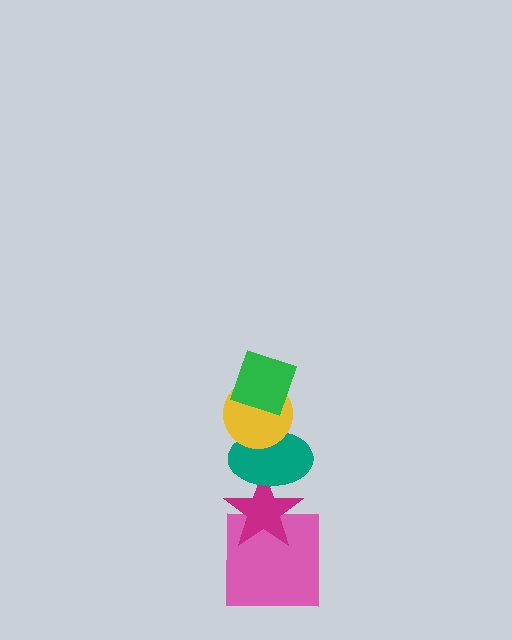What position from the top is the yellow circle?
The yellow circle is 2nd from the top.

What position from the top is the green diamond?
The green diamond is 1st from the top.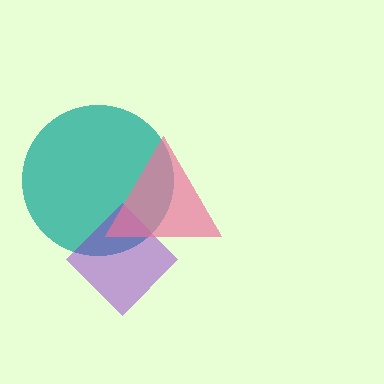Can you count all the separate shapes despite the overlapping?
Yes, there are 3 separate shapes.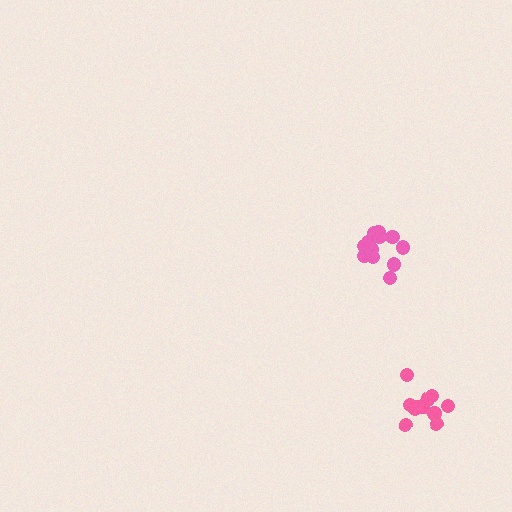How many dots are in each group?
Group 1: 12 dots, Group 2: 11 dots (23 total).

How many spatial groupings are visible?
There are 2 spatial groupings.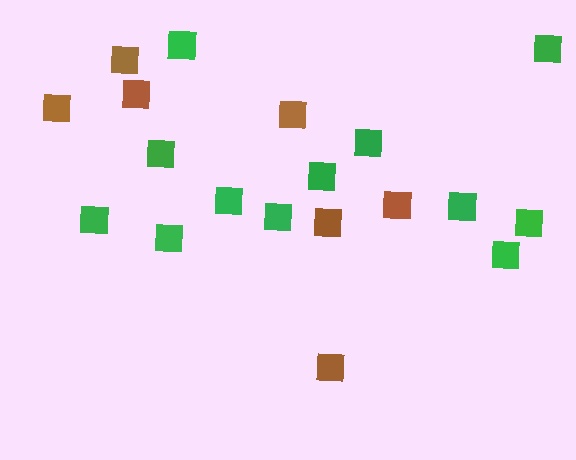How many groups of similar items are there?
There are 2 groups: one group of green squares (12) and one group of brown squares (7).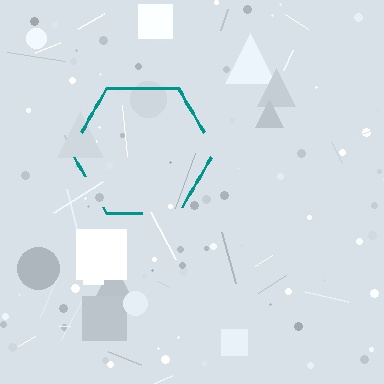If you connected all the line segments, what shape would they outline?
They would outline a hexagon.